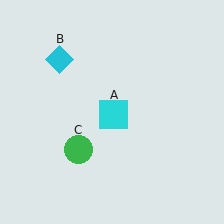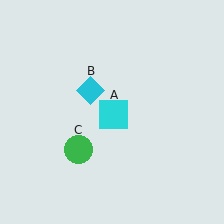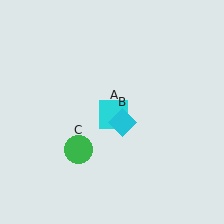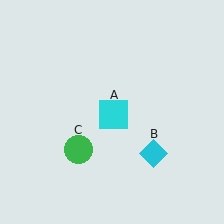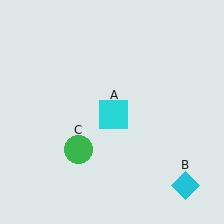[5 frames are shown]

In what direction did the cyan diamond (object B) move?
The cyan diamond (object B) moved down and to the right.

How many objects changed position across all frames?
1 object changed position: cyan diamond (object B).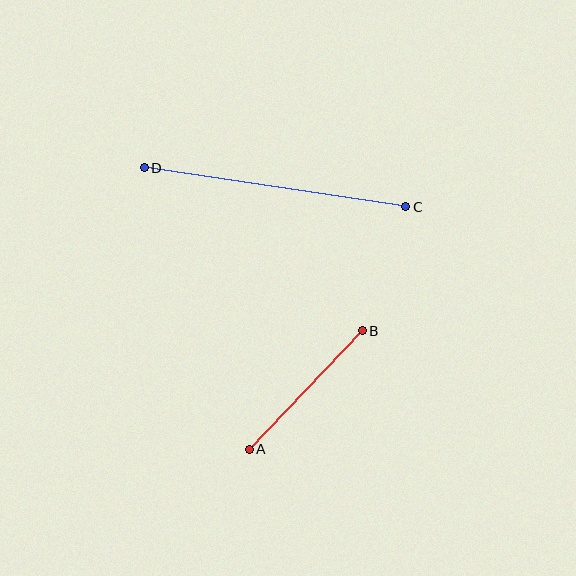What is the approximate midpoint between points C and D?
The midpoint is at approximately (275, 187) pixels.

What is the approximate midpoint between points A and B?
The midpoint is at approximately (306, 390) pixels.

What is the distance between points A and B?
The distance is approximately 164 pixels.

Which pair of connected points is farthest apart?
Points C and D are farthest apart.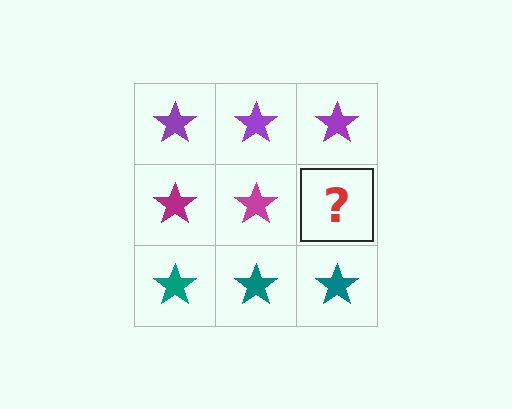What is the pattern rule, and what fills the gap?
The rule is that each row has a consistent color. The gap should be filled with a magenta star.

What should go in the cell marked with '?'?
The missing cell should contain a magenta star.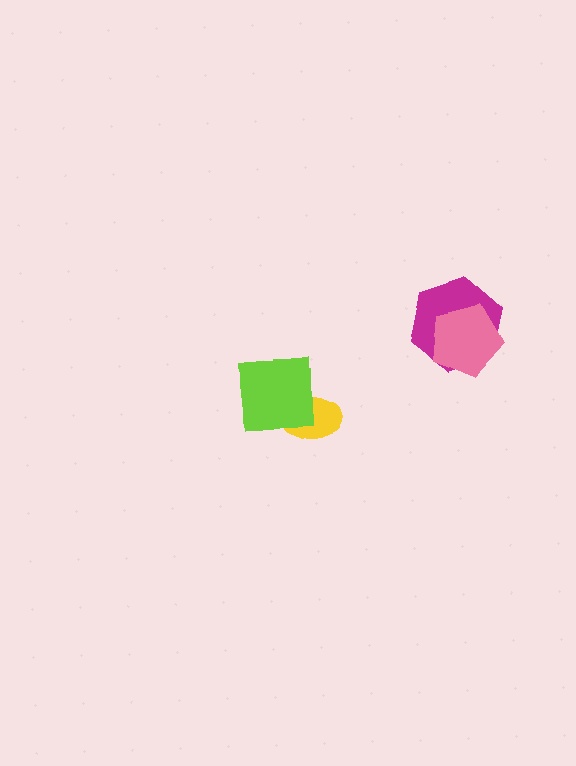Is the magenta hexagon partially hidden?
Yes, it is partially covered by another shape.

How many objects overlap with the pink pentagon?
1 object overlaps with the pink pentagon.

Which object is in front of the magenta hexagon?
The pink pentagon is in front of the magenta hexagon.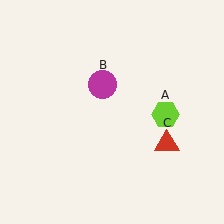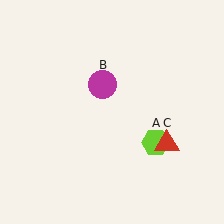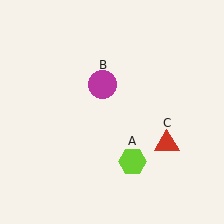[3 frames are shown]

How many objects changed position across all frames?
1 object changed position: lime hexagon (object A).